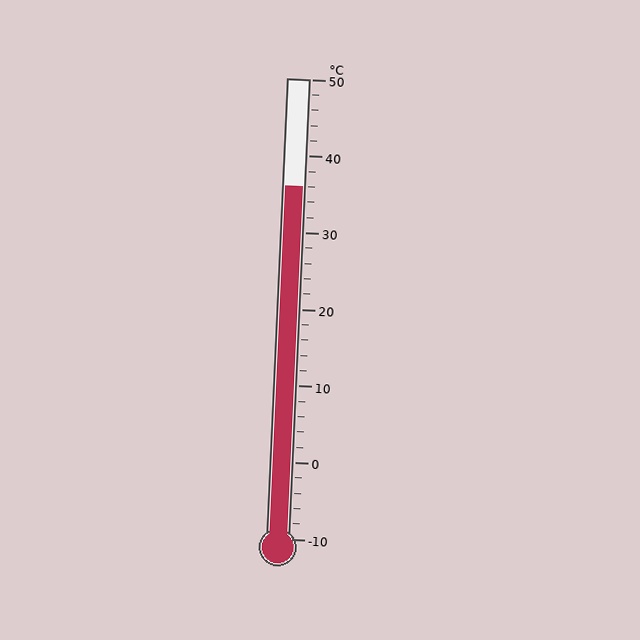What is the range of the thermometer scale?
The thermometer scale ranges from -10°C to 50°C.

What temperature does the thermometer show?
The thermometer shows approximately 36°C.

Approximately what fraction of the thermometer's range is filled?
The thermometer is filled to approximately 75% of its range.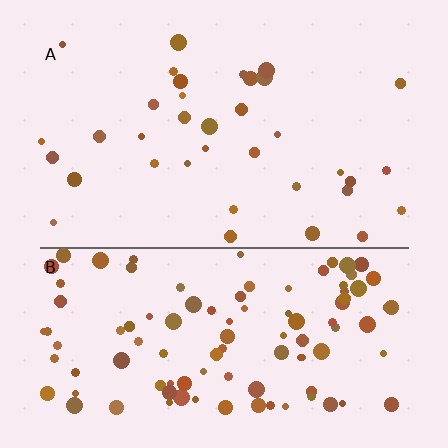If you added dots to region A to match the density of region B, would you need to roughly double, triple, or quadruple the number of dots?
Approximately triple.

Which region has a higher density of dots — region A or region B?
B (the bottom).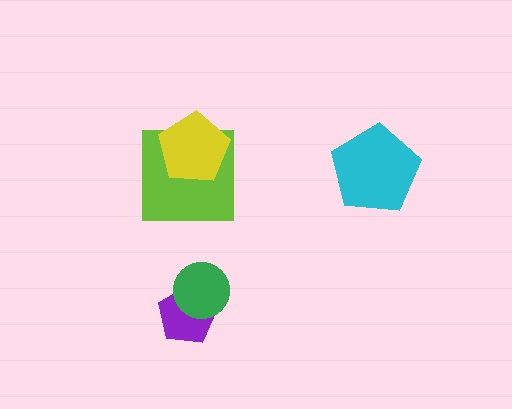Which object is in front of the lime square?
The yellow pentagon is in front of the lime square.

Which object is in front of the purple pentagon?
The green circle is in front of the purple pentagon.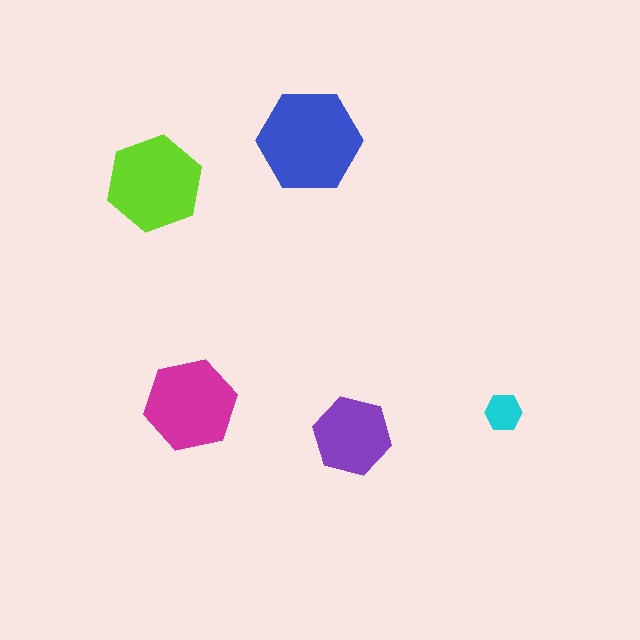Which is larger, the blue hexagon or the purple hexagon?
The blue one.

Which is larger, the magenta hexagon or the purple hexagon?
The magenta one.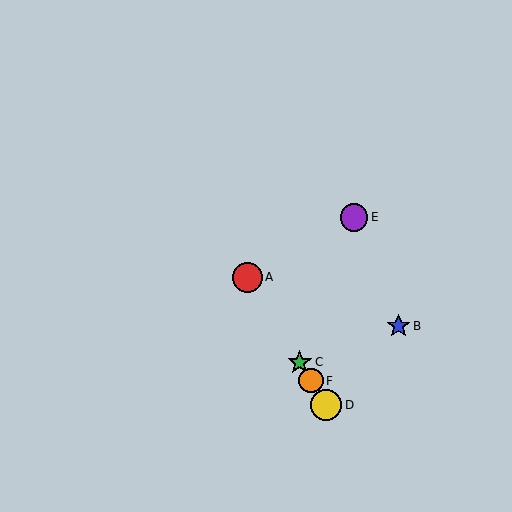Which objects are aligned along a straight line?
Objects A, C, D, F are aligned along a straight line.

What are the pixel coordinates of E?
Object E is at (354, 217).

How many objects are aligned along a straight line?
4 objects (A, C, D, F) are aligned along a straight line.